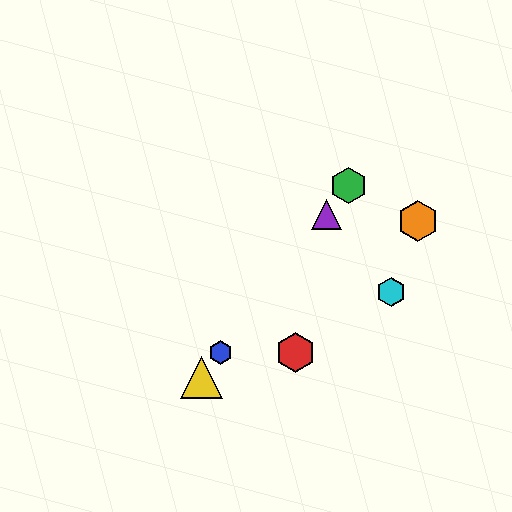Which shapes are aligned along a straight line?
The blue hexagon, the green hexagon, the yellow triangle, the purple triangle are aligned along a straight line.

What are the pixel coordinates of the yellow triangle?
The yellow triangle is at (201, 378).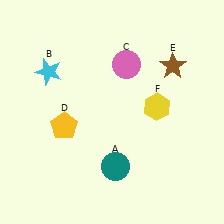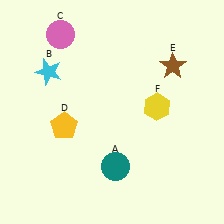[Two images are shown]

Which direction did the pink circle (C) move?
The pink circle (C) moved left.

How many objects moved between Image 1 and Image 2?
1 object moved between the two images.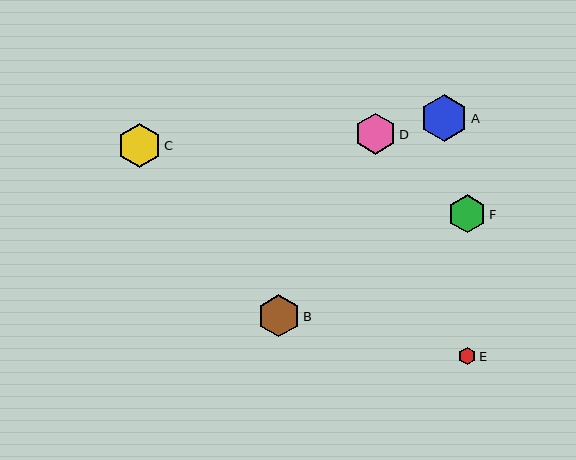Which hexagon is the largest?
Hexagon A is the largest with a size of approximately 47 pixels.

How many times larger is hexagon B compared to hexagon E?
Hexagon B is approximately 2.4 times the size of hexagon E.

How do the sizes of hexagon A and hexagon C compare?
Hexagon A and hexagon C are approximately the same size.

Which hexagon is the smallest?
Hexagon E is the smallest with a size of approximately 17 pixels.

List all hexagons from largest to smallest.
From largest to smallest: A, C, B, D, F, E.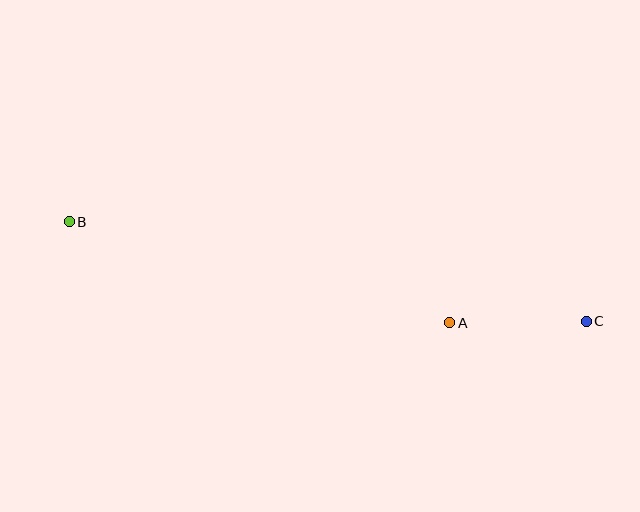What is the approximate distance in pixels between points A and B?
The distance between A and B is approximately 394 pixels.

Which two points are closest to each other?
Points A and C are closest to each other.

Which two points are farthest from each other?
Points B and C are farthest from each other.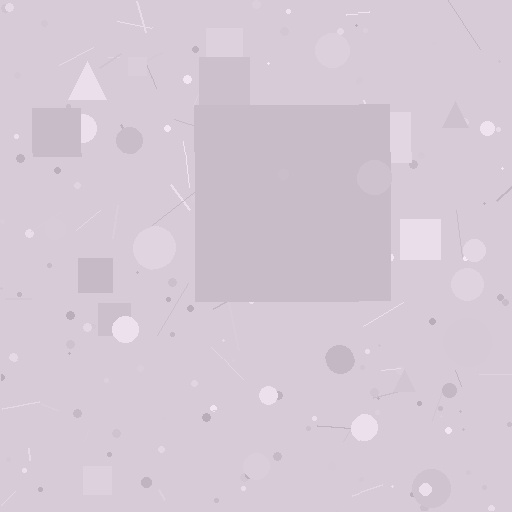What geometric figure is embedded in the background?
A square is embedded in the background.